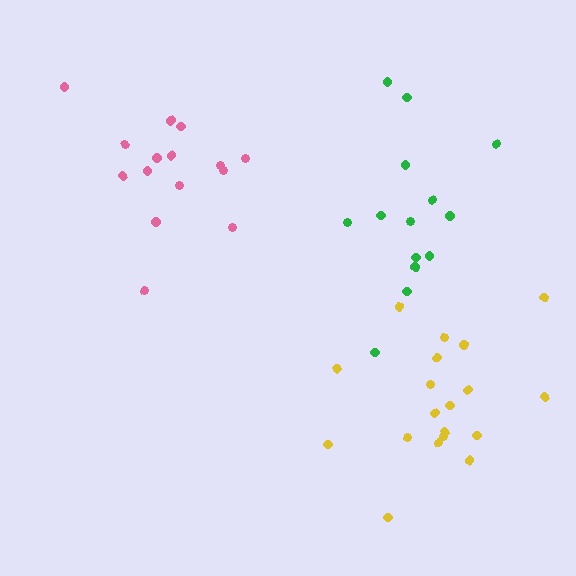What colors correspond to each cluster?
The clusters are colored: green, pink, yellow.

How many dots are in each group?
Group 1: 14 dots, Group 2: 15 dots, Group 3: 19 dots (48 total).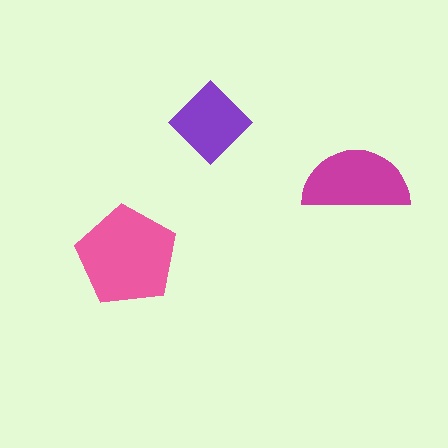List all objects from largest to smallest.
The pink pentagon, the magenta semicircle, the purple diamond.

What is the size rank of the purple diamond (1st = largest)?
3rd.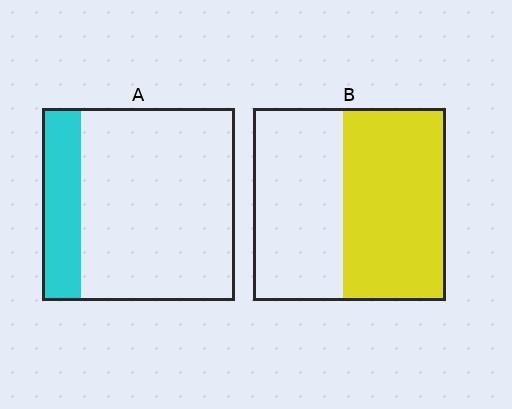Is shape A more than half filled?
No.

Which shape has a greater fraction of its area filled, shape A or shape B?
Shape B.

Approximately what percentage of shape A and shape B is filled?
A is approximately 20% and B is approximately 55%.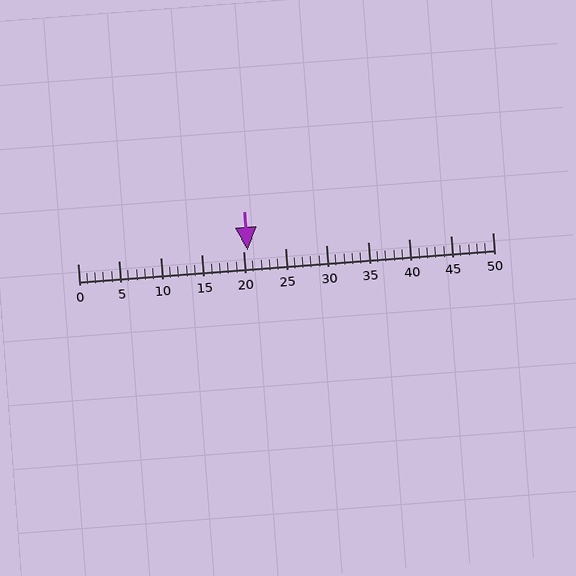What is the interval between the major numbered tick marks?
The major tick marks are spaced 5 units apart.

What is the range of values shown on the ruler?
The ruler shows values from 0 to 50.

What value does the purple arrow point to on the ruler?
The purple arrow points to approximately 20.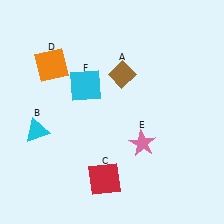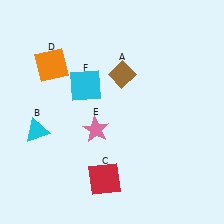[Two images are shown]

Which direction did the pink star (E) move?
The pink star (E) moved left.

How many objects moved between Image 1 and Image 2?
1 object moved between the two images.